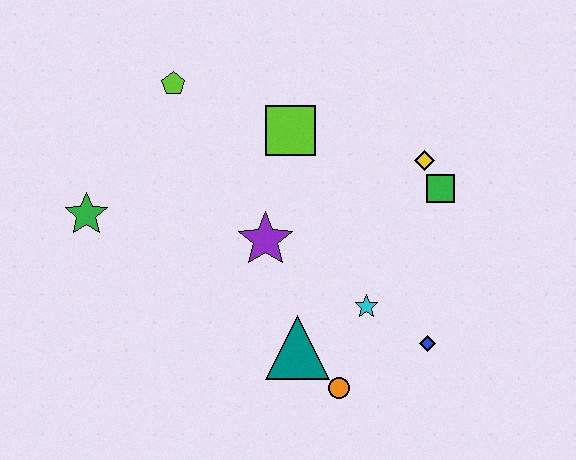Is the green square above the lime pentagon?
No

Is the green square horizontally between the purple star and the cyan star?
No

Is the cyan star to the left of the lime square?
No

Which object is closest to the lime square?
The purple star is closest to the lime square.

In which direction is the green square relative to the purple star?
The green square is to the right of the purple star.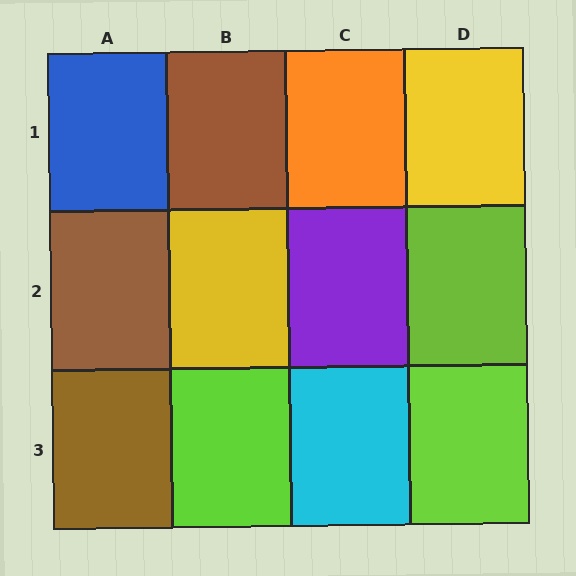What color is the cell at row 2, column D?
Lime.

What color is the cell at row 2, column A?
Brown.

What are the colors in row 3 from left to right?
Brown, lime, cyan, lime.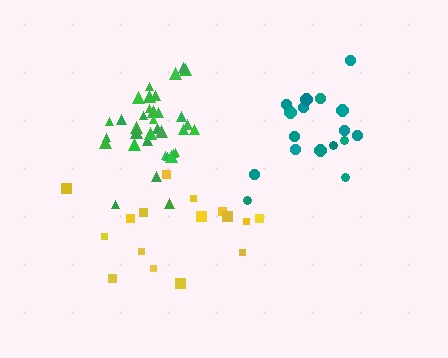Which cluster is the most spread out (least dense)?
Yellow.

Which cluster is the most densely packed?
Green.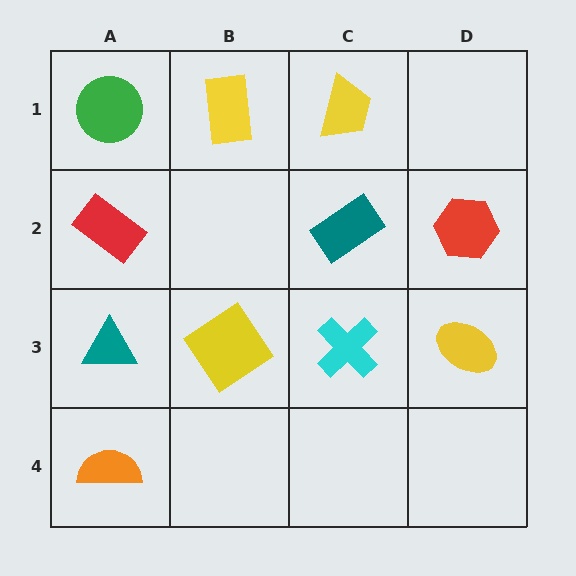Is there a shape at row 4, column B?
No, that cell is empty.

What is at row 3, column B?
A yellow diamond.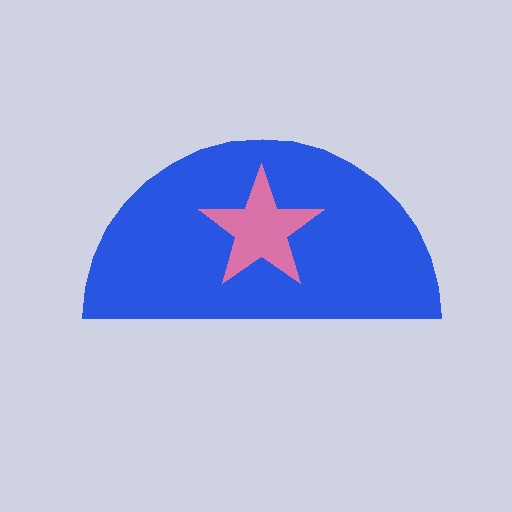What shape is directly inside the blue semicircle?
The pink star.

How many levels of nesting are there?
2.